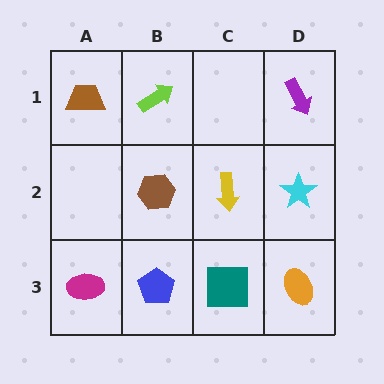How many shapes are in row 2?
3 shapes.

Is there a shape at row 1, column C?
No, that cell is empty.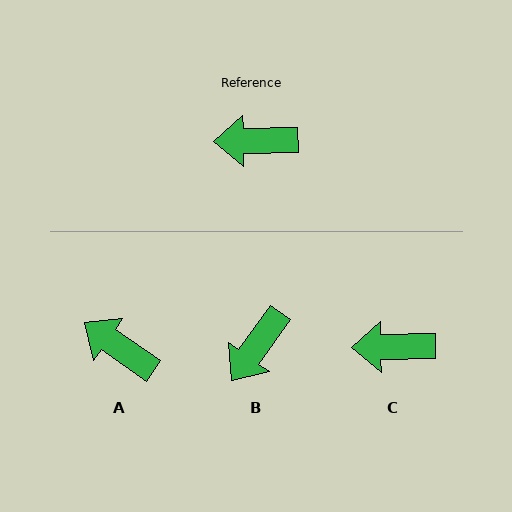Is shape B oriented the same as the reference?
No, it is off by about 53 degrees.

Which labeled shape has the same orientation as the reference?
C.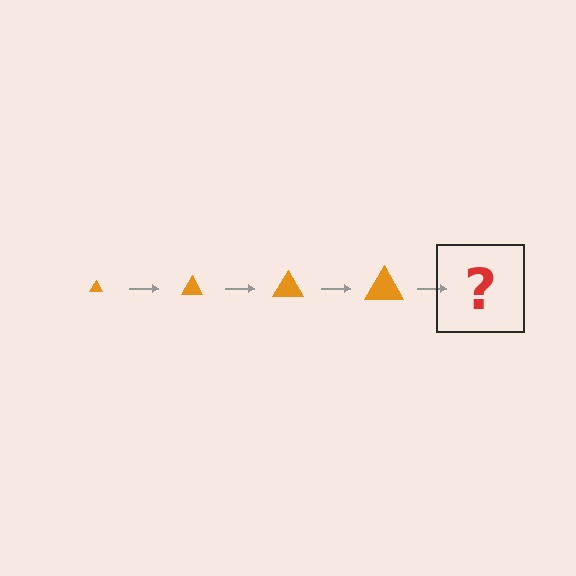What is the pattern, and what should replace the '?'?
The pattern is that the triangle gets progressively larger each step. The '?' should be an orange triangle, larger than the previous one.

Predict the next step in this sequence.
The next step is an orange triangle, larger than the previous one.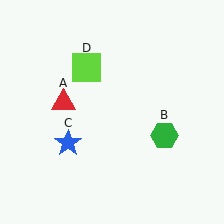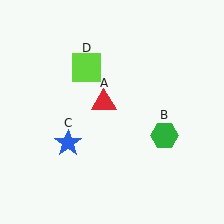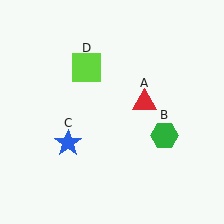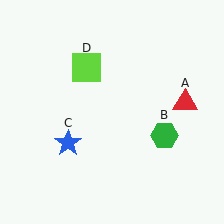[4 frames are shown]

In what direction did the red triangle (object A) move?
The red triangle (object A) moved right.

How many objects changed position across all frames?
1 object changed position: red triangle (object A).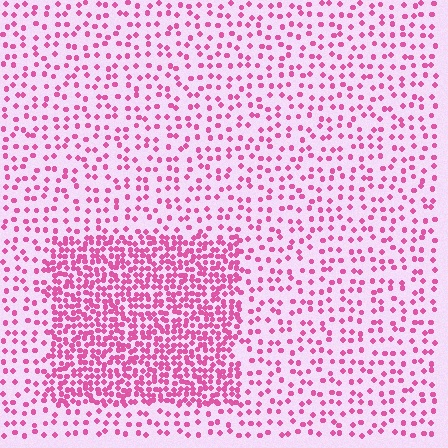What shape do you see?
I see a rectangle.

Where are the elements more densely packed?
The elements are more densely packed inside the rectangle boundary.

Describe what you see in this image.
The image contains small pink elements arranged at two different densities. A rectangle-shaped region is visible where the elements are more densely packed than the surrounding area.